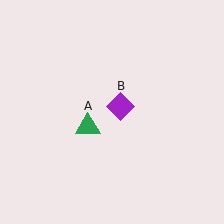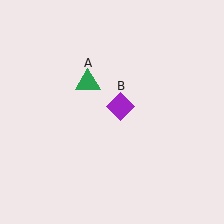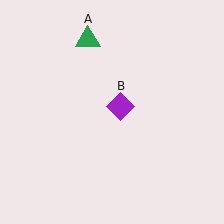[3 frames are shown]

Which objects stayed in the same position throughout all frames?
Purple diamond (object B) remained stationary.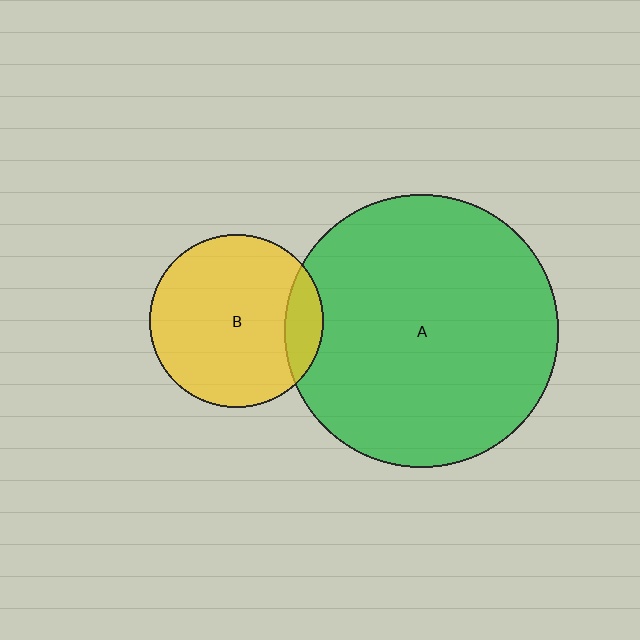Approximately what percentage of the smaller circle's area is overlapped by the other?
Approximately 15%.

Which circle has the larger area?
Circle A (green).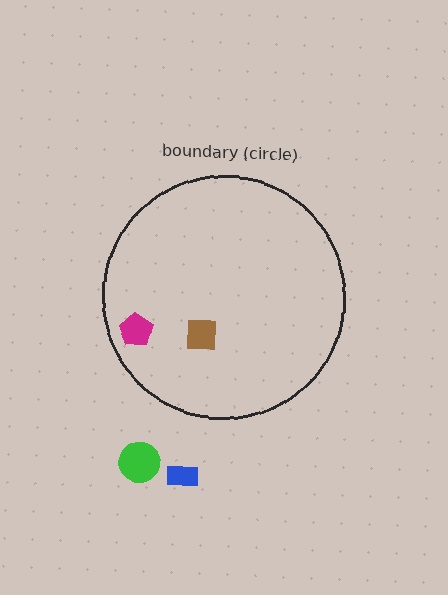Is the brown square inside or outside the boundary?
Inside.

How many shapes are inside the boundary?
2 inside, 2 outside.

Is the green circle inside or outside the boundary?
Outside.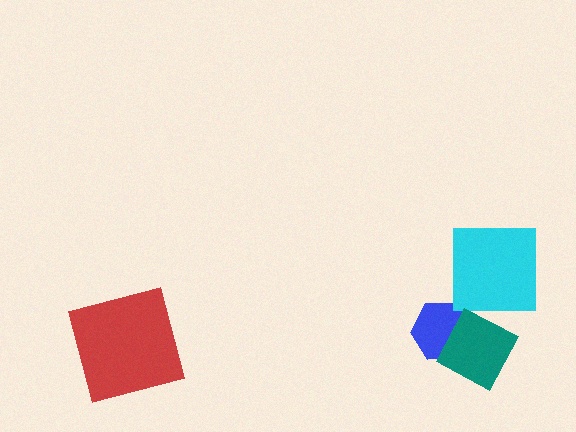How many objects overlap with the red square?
0 objects overlap with the red square.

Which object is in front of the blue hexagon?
The teal diamond is in front of the blue hexagon.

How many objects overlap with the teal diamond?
1 object overlaps with the teal diamond.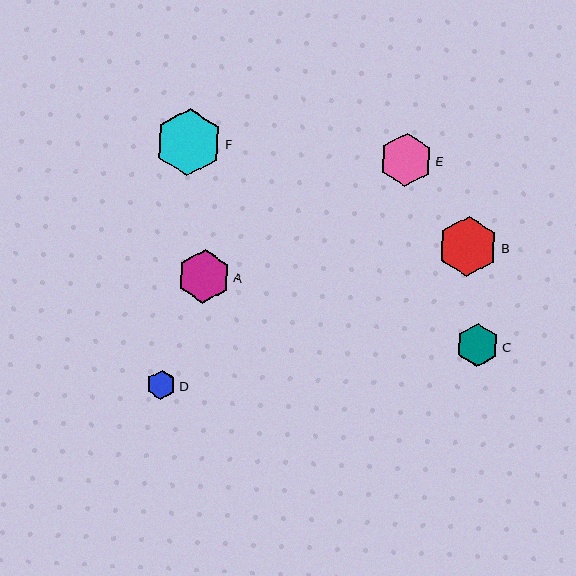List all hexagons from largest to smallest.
From largest to smallest: F, B, A, E, C, D.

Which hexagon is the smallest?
Hexagon D is the smallest with a size of approximately 29 pixels.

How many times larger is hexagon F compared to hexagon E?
Hexagon F is approximately 1.3 times the size of hexagon E.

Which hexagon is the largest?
Hexagon F is the largest with a size of approximately 67 pixels.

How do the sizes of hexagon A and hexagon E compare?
Hexagon A and hexagon E are approximately the same size.